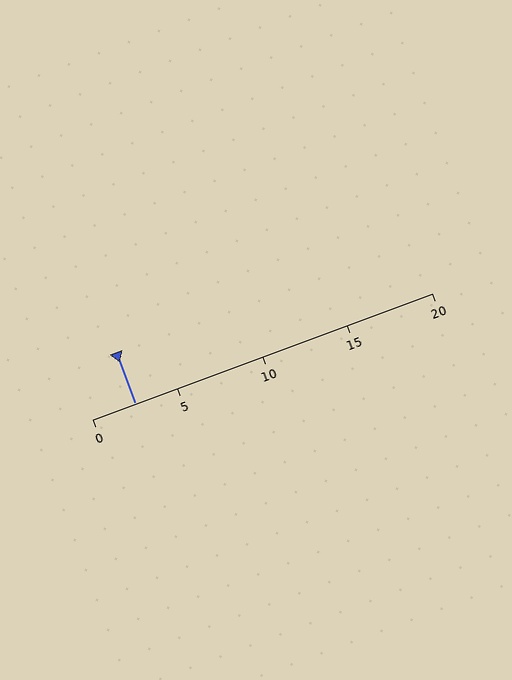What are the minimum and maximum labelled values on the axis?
The axis runs from 0 to 20.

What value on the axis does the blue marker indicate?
The marker indicates approximately 2.5.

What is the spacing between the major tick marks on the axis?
The major ticks are spaced 5 apart.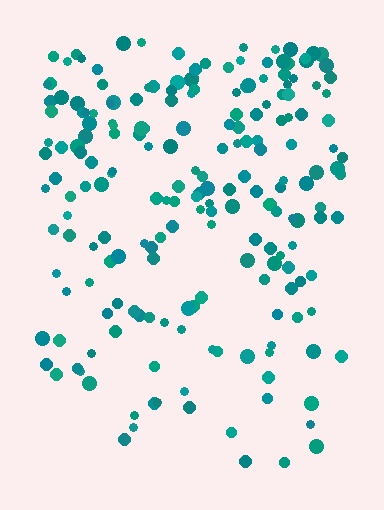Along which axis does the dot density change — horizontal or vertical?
Vertical.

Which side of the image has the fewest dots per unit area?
The bottom.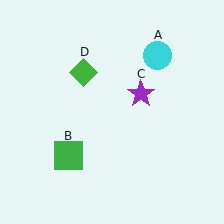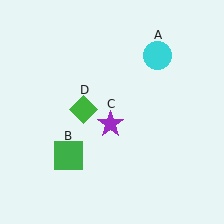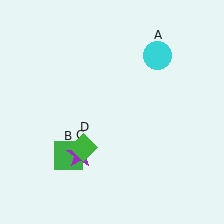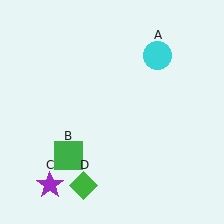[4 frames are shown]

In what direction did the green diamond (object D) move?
The green diamond (object D) moved down.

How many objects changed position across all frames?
2 objects changed position: purple star (object C), green diamond (object D).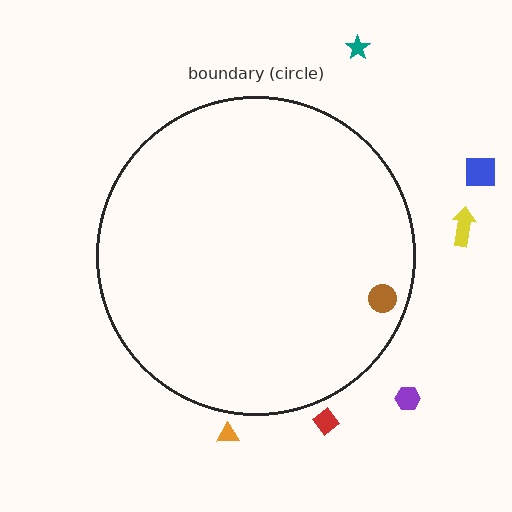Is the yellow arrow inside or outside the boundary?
Outside.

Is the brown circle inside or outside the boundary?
Inside.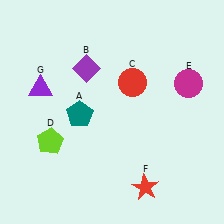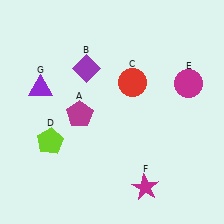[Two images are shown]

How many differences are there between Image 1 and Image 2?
There are 2 differences between the two images.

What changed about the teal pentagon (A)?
In Image 1, A is teal. In Image 2, it changed to magenta.